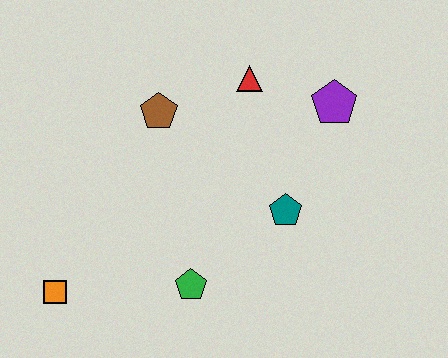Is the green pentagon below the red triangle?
Yes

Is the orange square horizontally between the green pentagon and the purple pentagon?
No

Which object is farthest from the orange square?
The purple pentagon is farthest from the orange square.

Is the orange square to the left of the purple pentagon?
Yes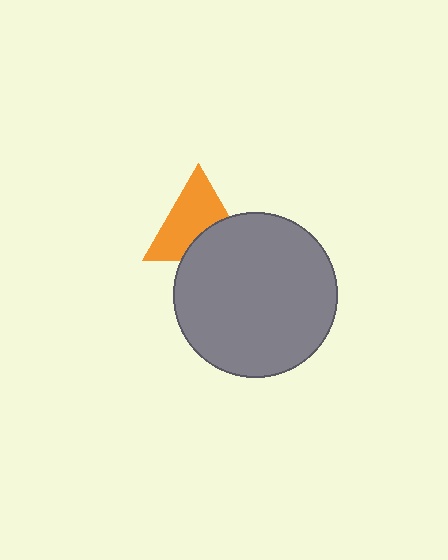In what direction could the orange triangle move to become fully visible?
The orange triangle could move up. That would shift it out from behind the gray circle entirely.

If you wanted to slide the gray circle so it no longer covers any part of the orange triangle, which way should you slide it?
Slide it down — that is the most direct way to separate the two shapes.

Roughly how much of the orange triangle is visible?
About half of it is visible (roughly 64%).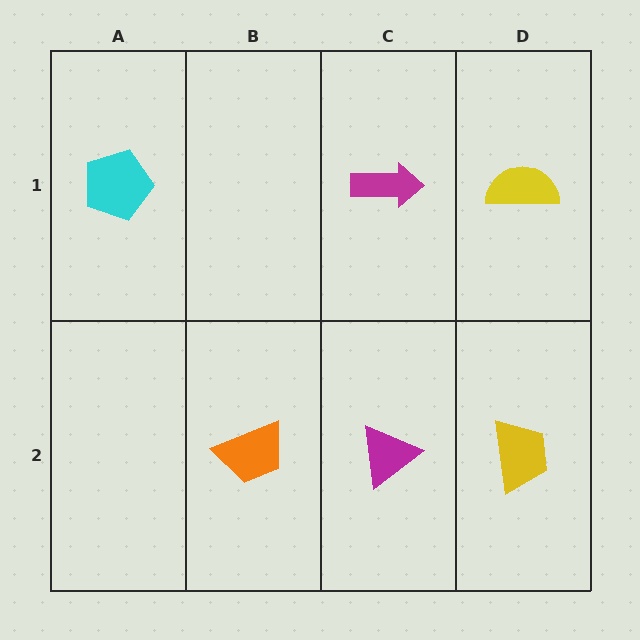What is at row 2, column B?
An orange trapezoid.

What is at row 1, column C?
A magenta arrow.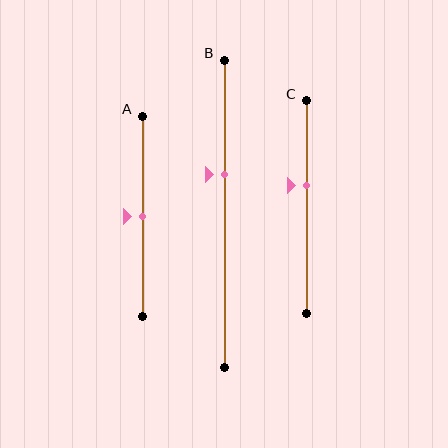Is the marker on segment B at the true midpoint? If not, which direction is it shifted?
No, the marker on segment B is shifted upward by about 13% of the segment length.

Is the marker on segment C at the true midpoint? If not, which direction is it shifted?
No, the marker on segment C is shifted upward by about 10% of the segment length.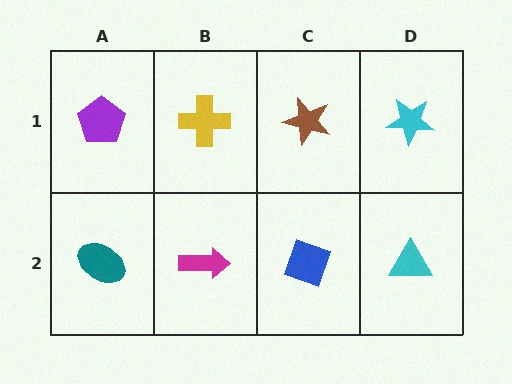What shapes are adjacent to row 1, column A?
A teal ellipse (row 2, column A), a yellow cross (row 1, column B).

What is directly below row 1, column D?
A cyan triangle.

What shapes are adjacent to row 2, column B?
A yellow cross (row 1, column B), a teal ellipse (row 2, column A), a blue diamond (row 2, column C).